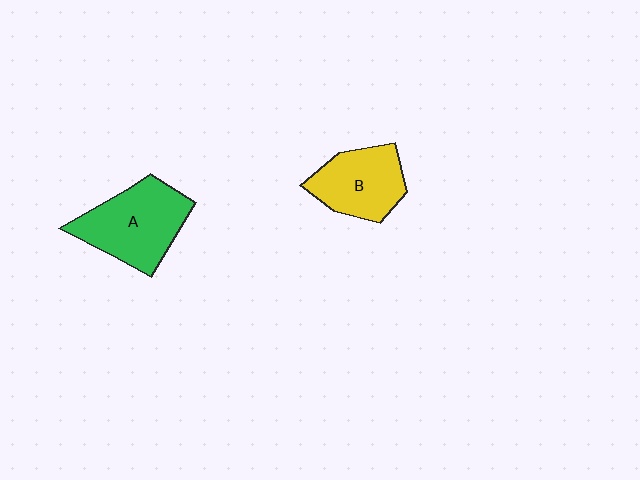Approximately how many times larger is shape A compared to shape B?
Approximately 1.3 times.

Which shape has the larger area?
Shape A (green).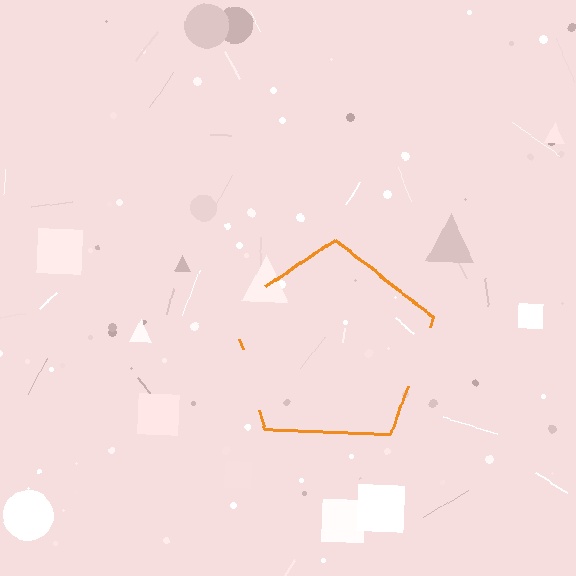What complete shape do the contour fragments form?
The contour fragments form a pentagon.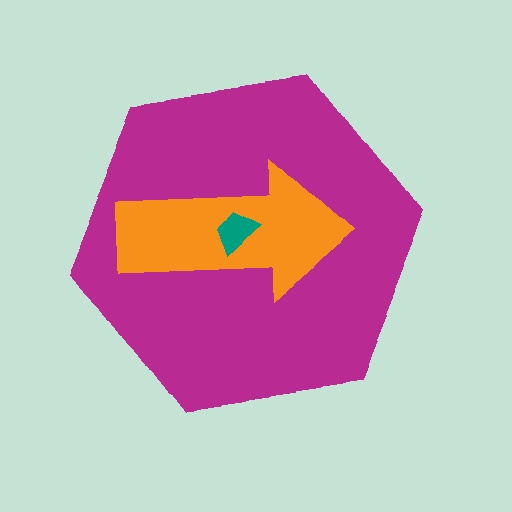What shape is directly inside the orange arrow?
The teal trapezoid.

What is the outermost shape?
The magenta hexagon.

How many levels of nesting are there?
3.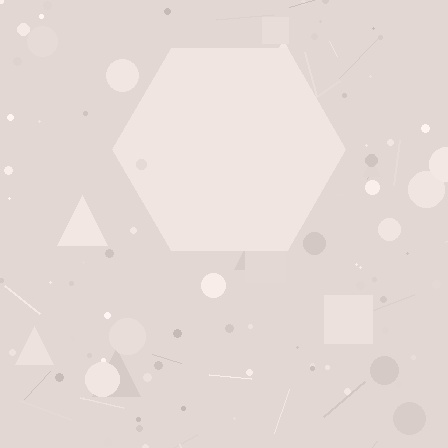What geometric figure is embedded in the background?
A hexagon is embedded in the background.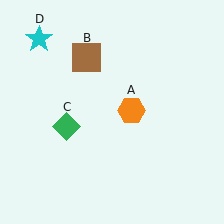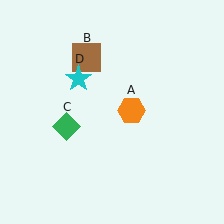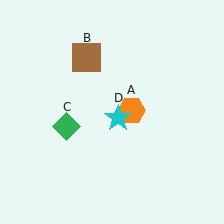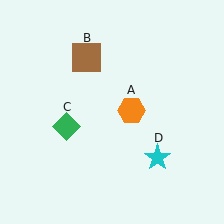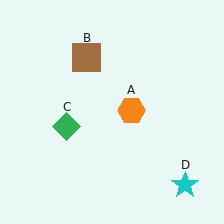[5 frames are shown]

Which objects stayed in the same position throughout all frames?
Orange hexagon (object A) and brown square (object B) and green diamond (object C) remained stationary.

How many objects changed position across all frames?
1 object changed position: cyan star (object D).